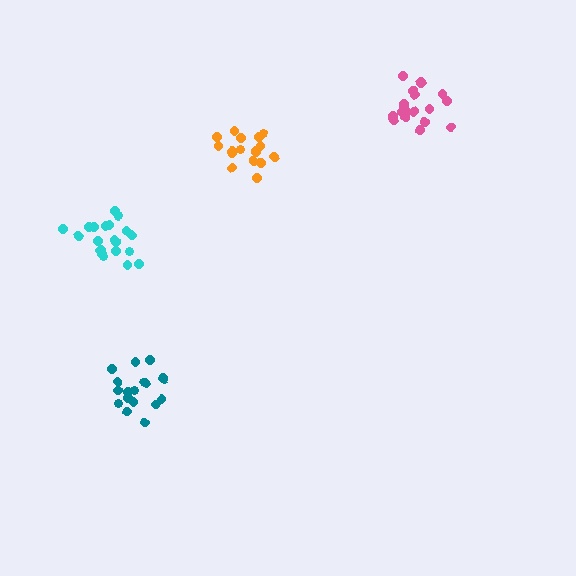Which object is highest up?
The pink cluster is topmost.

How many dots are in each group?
Group 1: 18 dots, Group 2: 21 dots, Group 3: 17 dots, Group 4: 19 dots (75 total).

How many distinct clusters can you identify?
There are 4 distinct clusters.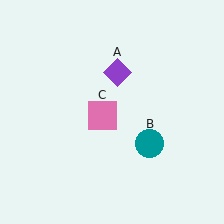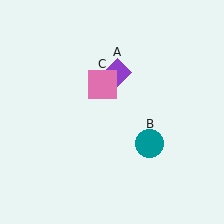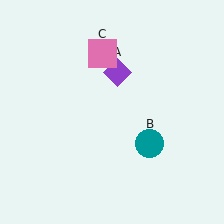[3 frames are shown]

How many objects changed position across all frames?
1 object changed position: pink square (object C).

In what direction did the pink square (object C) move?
The pink square (object C) moved up.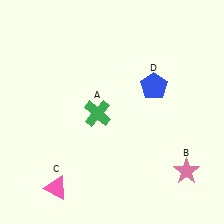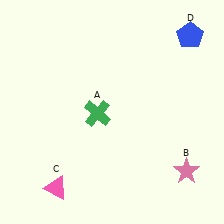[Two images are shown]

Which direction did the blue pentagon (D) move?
The blue pentagon (D) moved up.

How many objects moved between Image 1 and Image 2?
1 object moved between the two images.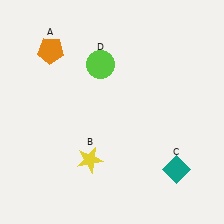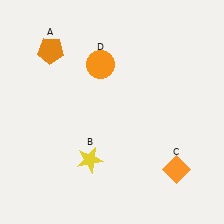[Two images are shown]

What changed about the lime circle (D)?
In Image 1, D is lime. In Image 2, it changed to orange.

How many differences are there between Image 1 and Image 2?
There are 2 differences between the two images.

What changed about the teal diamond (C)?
In Image 1, C is teal. In Image 2, it changed to orange.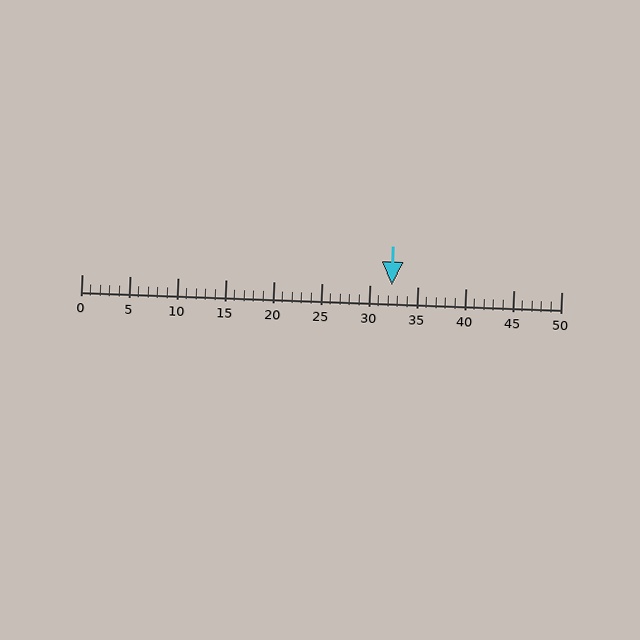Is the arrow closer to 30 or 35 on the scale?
The arrow is closer to 30.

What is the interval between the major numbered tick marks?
The major tick marks are spaced 5 units apart.